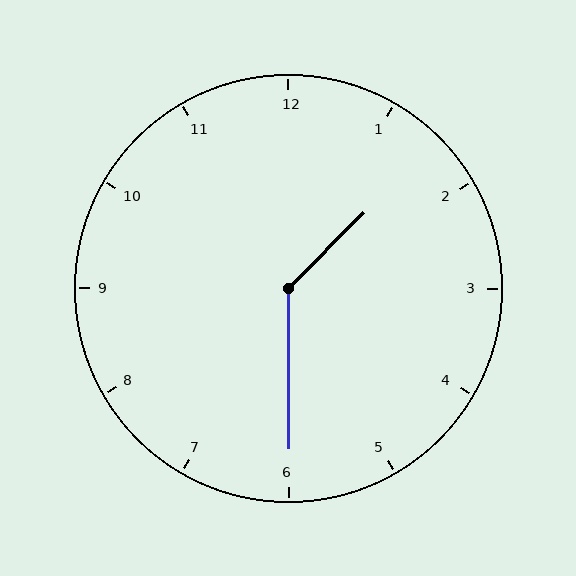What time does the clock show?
1:30.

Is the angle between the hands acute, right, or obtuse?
It is obtuse.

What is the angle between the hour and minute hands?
Approximately 135 degrees.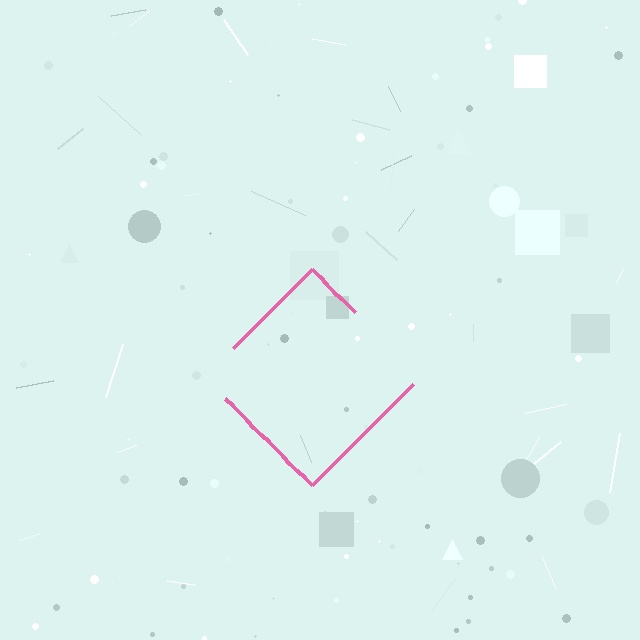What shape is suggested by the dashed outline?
The dashed outline suggests a diamond.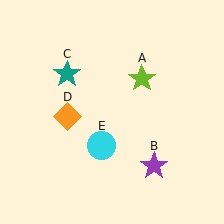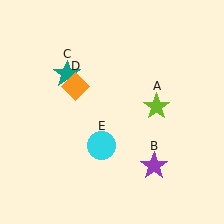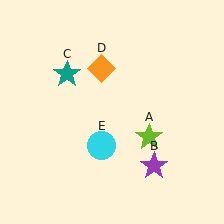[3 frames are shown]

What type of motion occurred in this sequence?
The lime star (object A), orange diamond (object D) rotated clockwise around the center of the scene.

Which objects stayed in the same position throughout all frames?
Purple star (object B) and teal star (object C) and cyan circle (object E) remained stationary.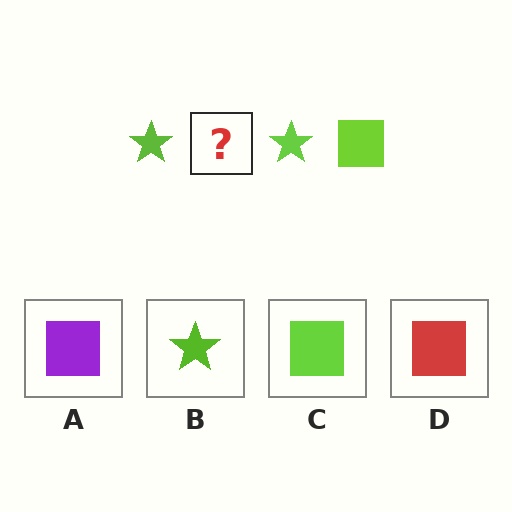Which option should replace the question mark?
Option C.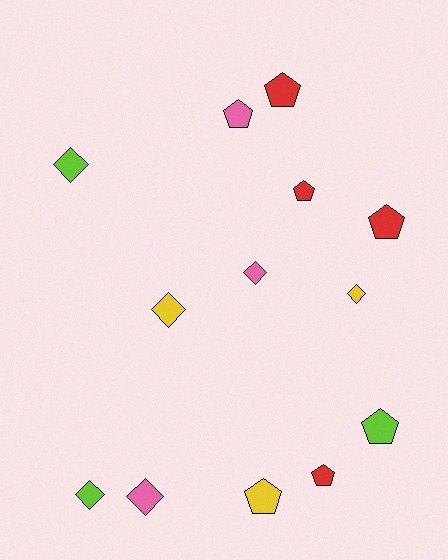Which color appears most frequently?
Red, with 4 objects.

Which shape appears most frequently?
Pentagon, with 7 objects.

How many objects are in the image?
There are 13 objects.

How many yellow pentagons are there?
There is 1 yellow pentagon.